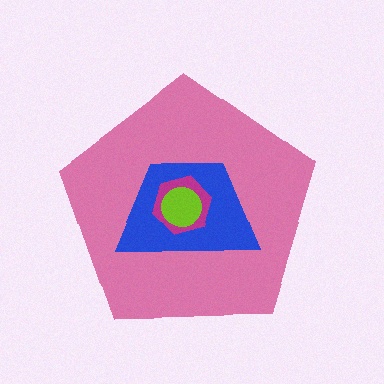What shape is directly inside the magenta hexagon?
The lime circle.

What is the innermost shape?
The lime circle.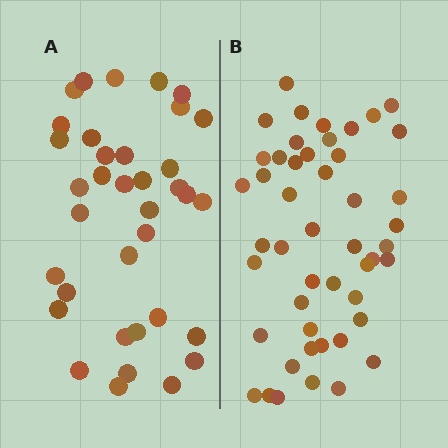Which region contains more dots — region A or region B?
Region B (the right region) has more dots.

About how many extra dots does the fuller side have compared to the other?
Region B has roughly 12 or so more dots than region A.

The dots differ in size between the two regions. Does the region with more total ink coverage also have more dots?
No. Region A has more total ink coverage because its dots are larger, but region B actually contains more individual dots. Total area can be misleading — the number of items is what matters here.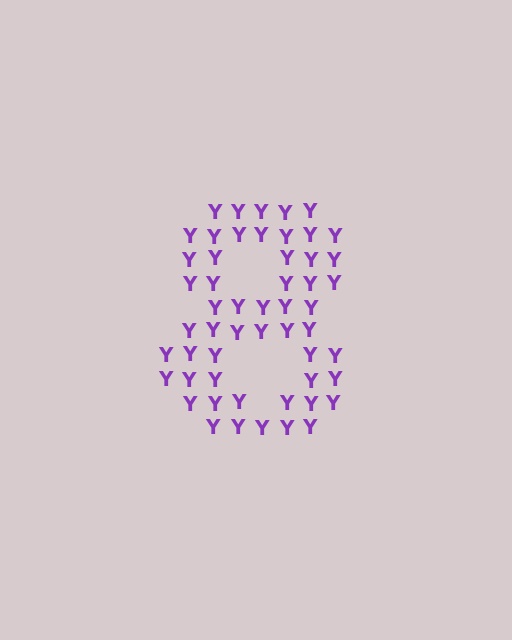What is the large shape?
The large shape is the digit 8.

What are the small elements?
The small elements are letter Y's.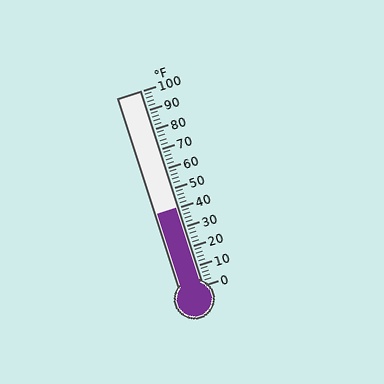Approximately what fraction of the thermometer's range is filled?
The thermometer is filled to approximately 40% of its range.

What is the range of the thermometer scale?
The thermometer scale ranges from 0°F to 100°F.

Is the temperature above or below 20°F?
The temperature is above 20°F.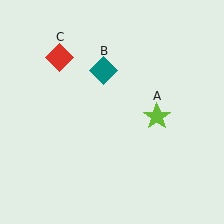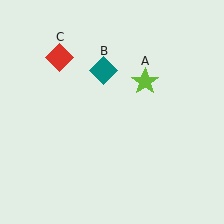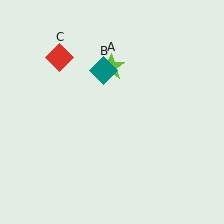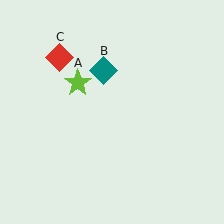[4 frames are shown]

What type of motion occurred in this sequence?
The lime star (object A) rotated counterclockwise around the center of the scene.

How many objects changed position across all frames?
1 object changed position: lime star (object A).